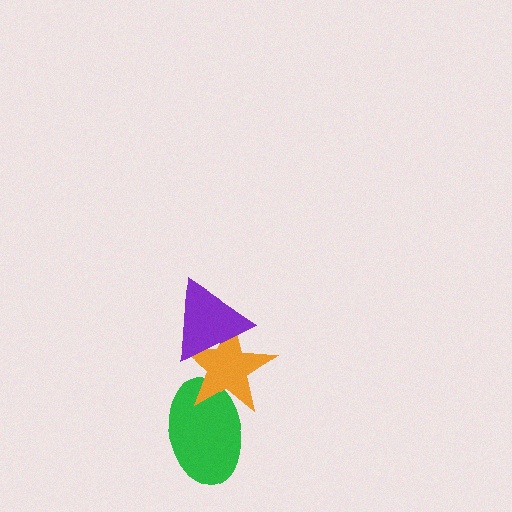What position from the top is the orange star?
The orange star is 2nd from the top.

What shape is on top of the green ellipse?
The orange star is on top of the green ellipse.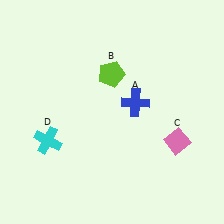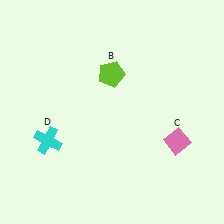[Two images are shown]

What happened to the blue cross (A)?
The blue cross (A) was removed in Image 2. It was in the top-right area of Image 1.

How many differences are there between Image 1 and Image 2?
There is 1 difference between the two images.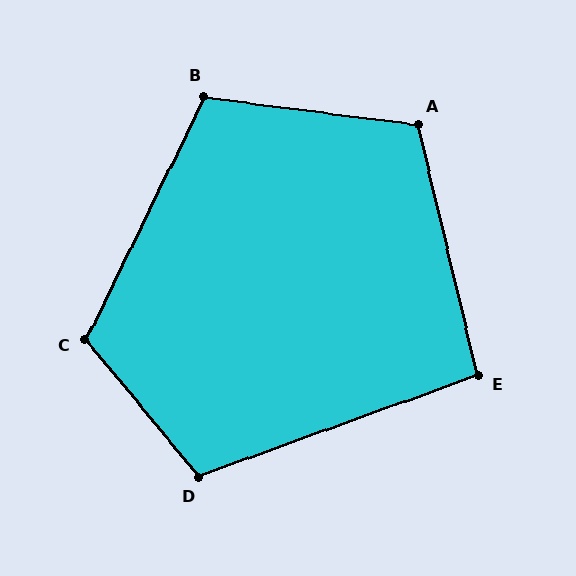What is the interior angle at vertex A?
Approximately 111 degrees (obtuse).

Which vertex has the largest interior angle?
C, at approximately 115 degrees.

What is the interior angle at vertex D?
Approximately 110 degrees (obtuse).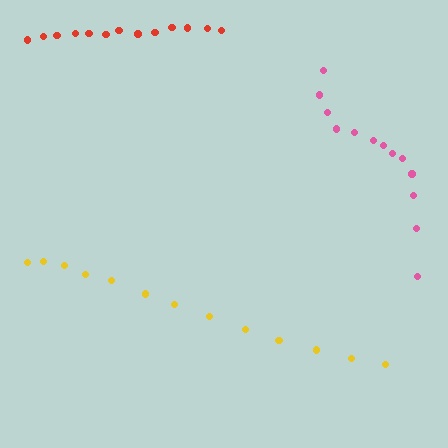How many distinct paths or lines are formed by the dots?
There are 3 distinct paths.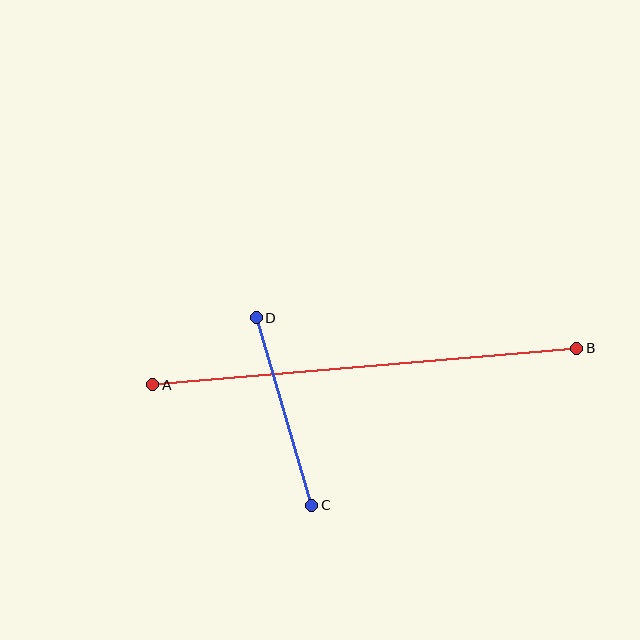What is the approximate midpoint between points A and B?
The midpoint is at approximately (365, 366) pixels.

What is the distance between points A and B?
The distance is approximately 425 pixels.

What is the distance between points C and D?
The distance is approximately 195 pixels.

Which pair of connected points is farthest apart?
Points A and B are farthest apart.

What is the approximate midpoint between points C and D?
The midpoint is at approximately (284, 411) pixels.